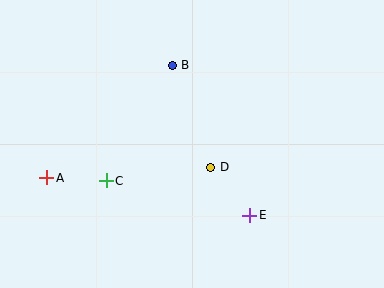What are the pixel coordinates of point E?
Point E is at (250, 215).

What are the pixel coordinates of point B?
Point B is at (172, 65).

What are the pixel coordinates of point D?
Point D is at (211, 167).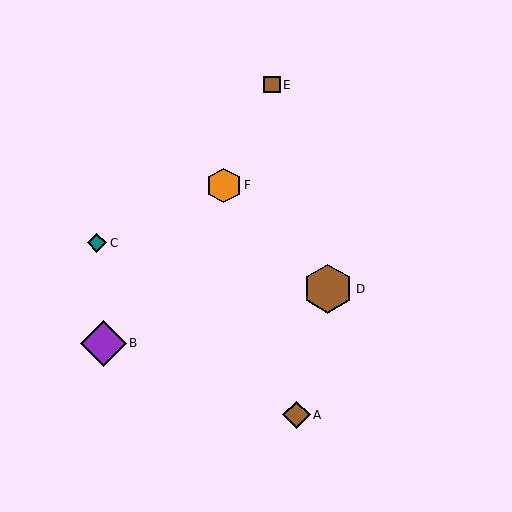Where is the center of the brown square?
The center of the brown square is at (272, 85).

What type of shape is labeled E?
Shape E is a brown square.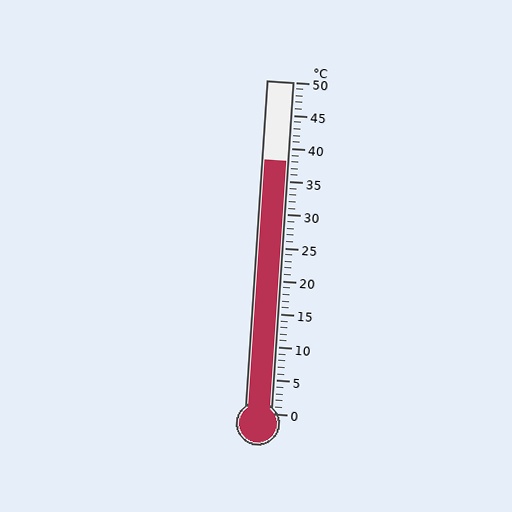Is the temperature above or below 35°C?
The temperature is above 35°C.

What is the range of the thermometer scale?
The thermometer scale ranges from 0°C to 50°C.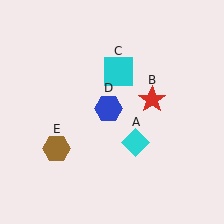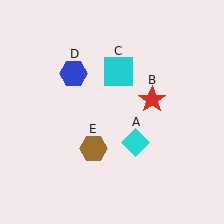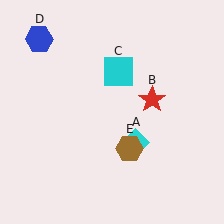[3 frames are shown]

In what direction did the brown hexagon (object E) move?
The brown hexagon (object E) moved right.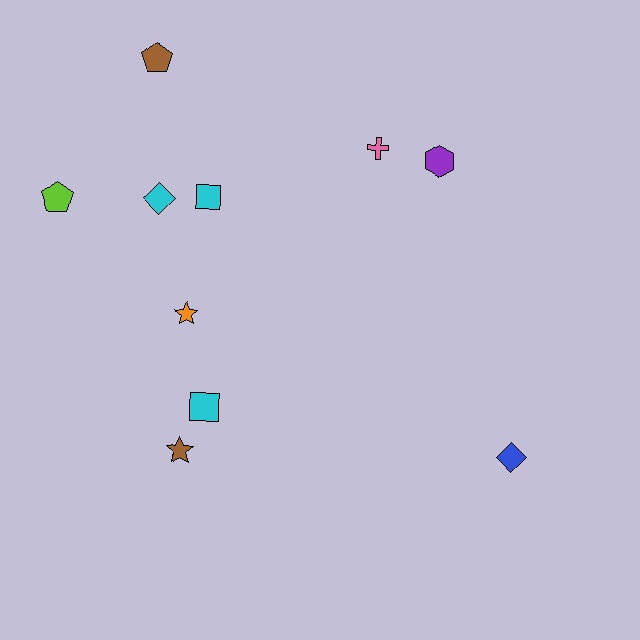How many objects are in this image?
There are 10 objects.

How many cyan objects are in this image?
There are 3 cyan objects.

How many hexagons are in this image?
There is 1 hexagon.